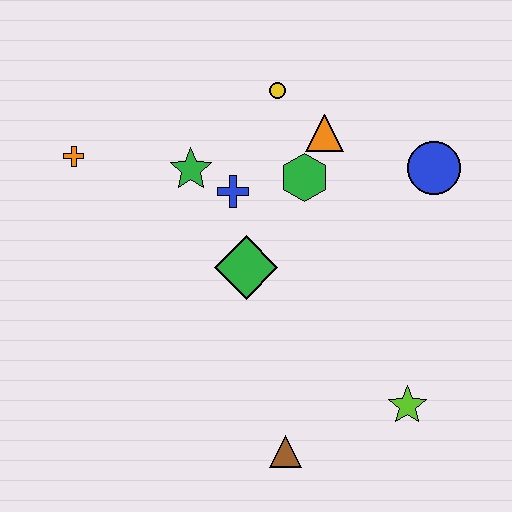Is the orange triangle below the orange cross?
No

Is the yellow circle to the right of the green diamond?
Yes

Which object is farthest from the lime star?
The orange cross is farthest from the lime star.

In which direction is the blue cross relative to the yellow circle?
The blue cross is below the yellow circle.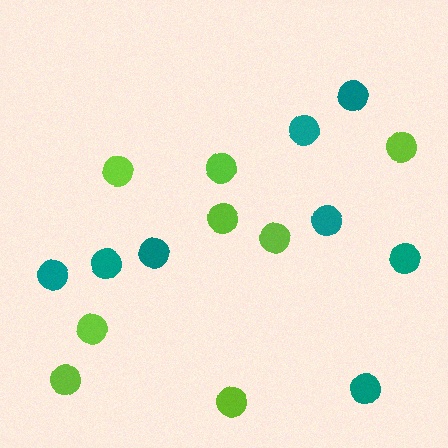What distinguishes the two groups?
There are 2 groups: one group of lime circles (8) and one group of teal circles (8).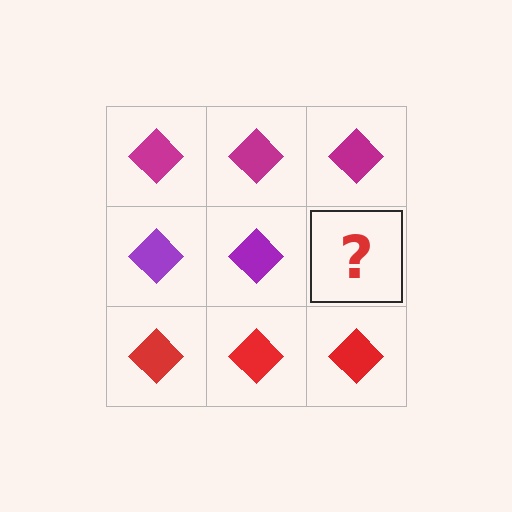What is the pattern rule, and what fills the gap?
The rule is that each row has a consistent color. The gap should be filled with a purple diamond.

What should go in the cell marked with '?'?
The missing cell should contain a purple diamond.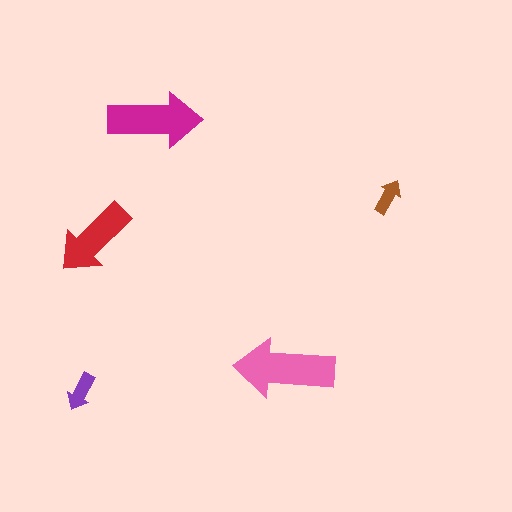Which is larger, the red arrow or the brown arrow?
The red one.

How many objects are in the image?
There are 5 objects in the image.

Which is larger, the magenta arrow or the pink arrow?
The pink one.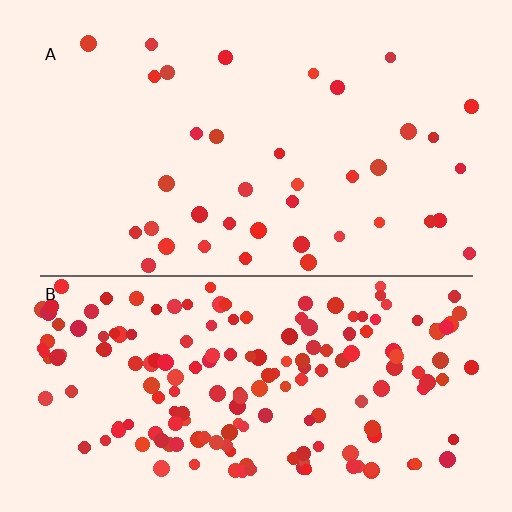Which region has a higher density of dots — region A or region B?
B (the bottom).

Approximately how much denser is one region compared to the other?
Approximately 4.7× — region B over region A.